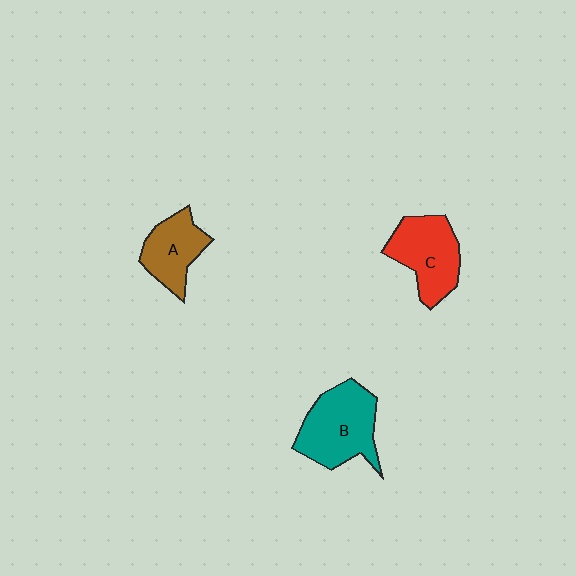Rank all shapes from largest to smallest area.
From largest to smallest: B (teal), C (red), A (brown).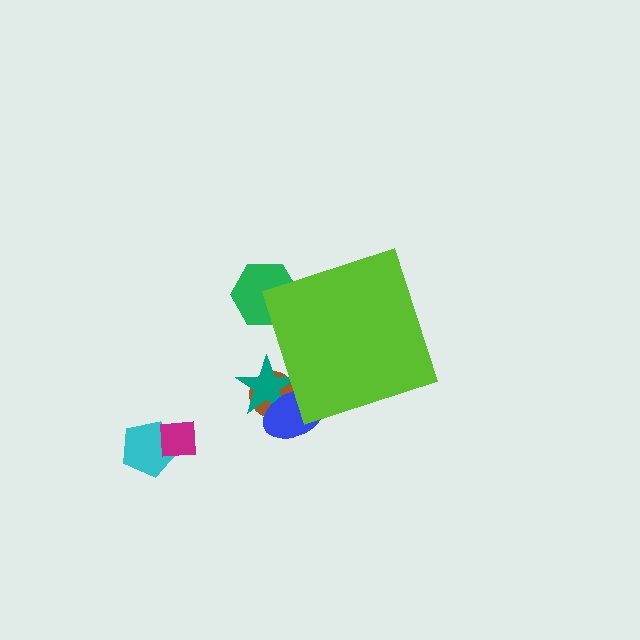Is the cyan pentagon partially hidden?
No, the cyan pentagon is fully visible.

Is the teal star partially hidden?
Yes, the teal star is partially hidden behind the lime diamond.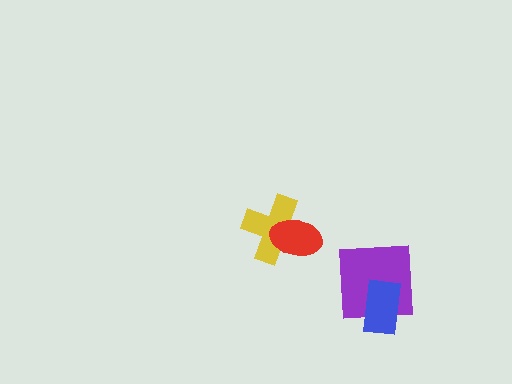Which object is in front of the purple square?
The blue rectangle is in front of the purple square.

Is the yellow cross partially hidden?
Yes, it is partially covered by another shape.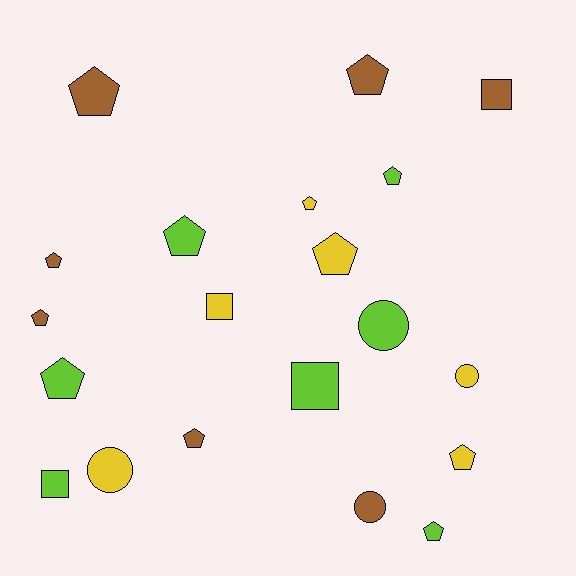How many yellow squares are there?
There is 1 yellow square.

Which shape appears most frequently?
Pentagon, with 12 objects.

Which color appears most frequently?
Brown, with 7 objects.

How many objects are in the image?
There are 20 objects.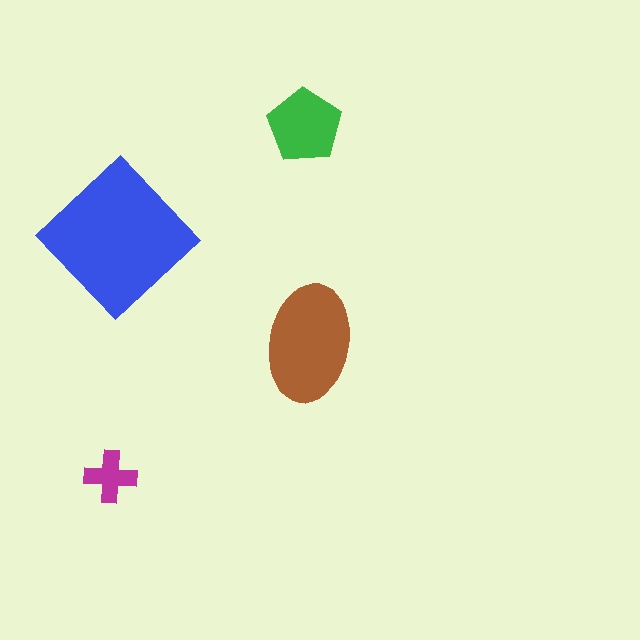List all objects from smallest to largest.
The magenta cross, the green pentagon, the brown ellipse, the blue diamond.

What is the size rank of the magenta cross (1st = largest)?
4th.